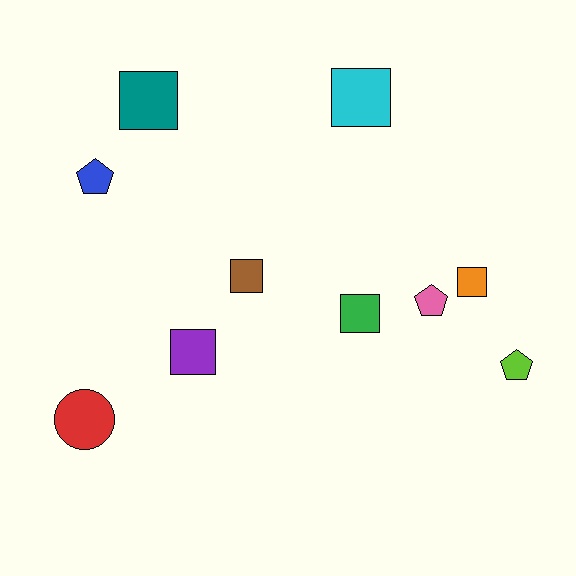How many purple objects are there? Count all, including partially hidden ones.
There is 1 purple object.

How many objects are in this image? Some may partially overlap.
There are 10 objects.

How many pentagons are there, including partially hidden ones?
There are 3 pentagons.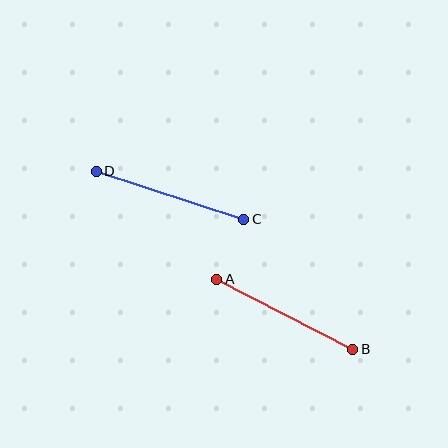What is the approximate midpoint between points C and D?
The midpoint is at approximately (170, 195) pixels.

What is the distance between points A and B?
The distance is approximately 153 pixels.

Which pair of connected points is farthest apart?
Points C and D are farthest apart.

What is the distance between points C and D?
The distance is approximately 155 pixels.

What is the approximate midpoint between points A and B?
The midpoint is at approximately (285, 314) pixels.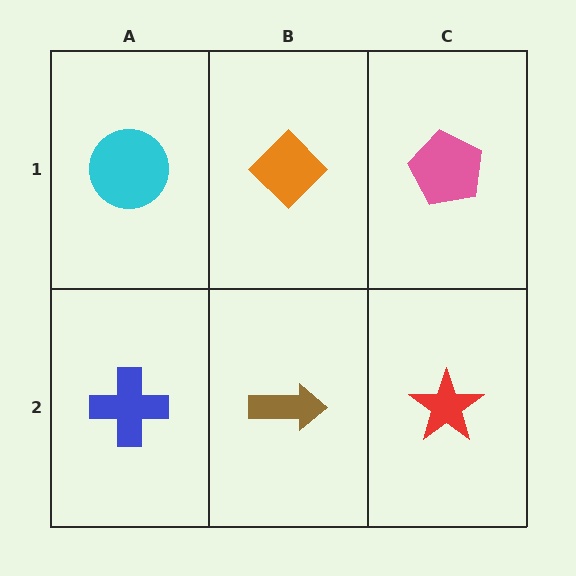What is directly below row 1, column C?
A red star.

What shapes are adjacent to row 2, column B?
An orange diamond (row 1, column B), a blue cross (row 2, column A), a red star (row 2, column C).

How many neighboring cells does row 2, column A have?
2.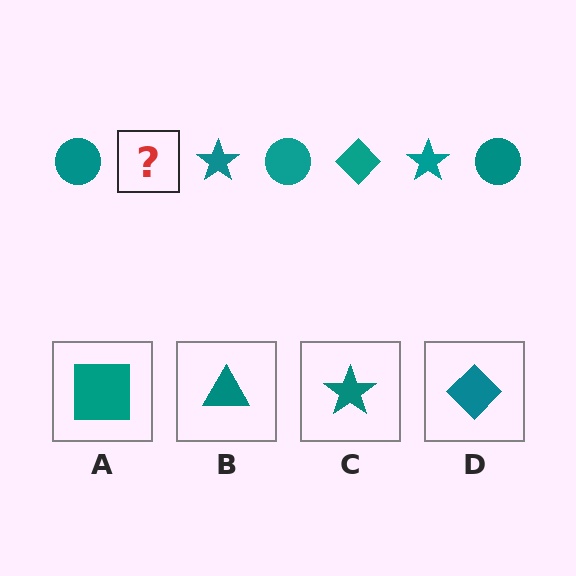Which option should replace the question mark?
Option D.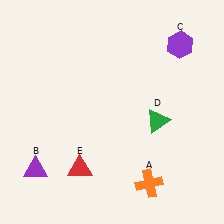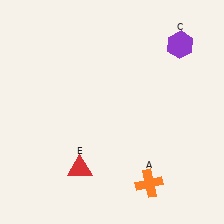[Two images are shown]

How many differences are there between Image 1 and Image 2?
There are 2 differences between the two images.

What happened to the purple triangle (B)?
The purple triangle (B) was removed in Image 2. It was in the bottom-left area of Image 1.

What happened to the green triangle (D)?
The green triangle (D) was removed in Image 2. It was in the bottom-right area of Image 1.